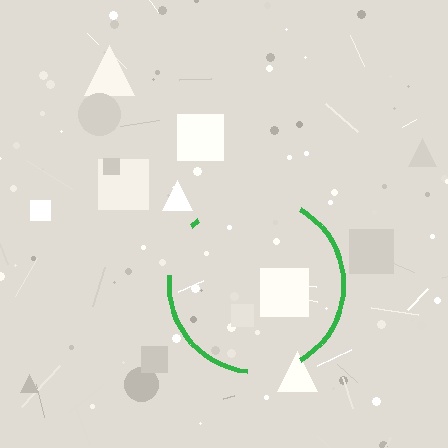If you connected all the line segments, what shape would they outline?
They would outline a circle.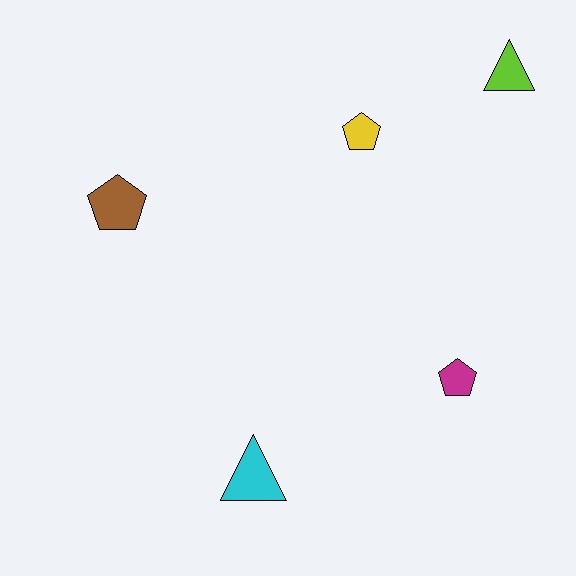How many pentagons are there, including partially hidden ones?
There are 3 pentagons.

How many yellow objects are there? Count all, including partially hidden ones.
There is 1 yellow object.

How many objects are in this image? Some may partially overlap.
There are 5 objects.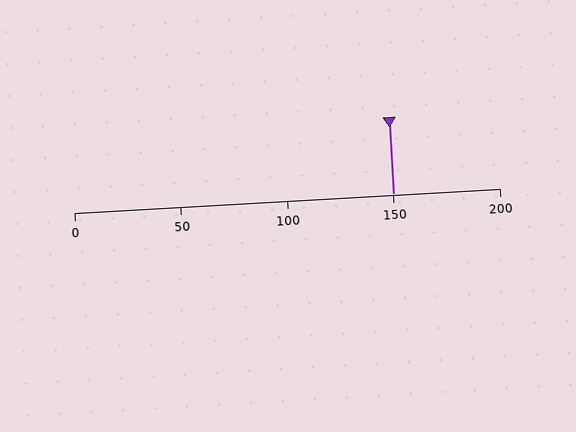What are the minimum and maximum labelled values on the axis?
The axis runs from 0 to 200.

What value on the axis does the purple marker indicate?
The marker indicates approximately 150.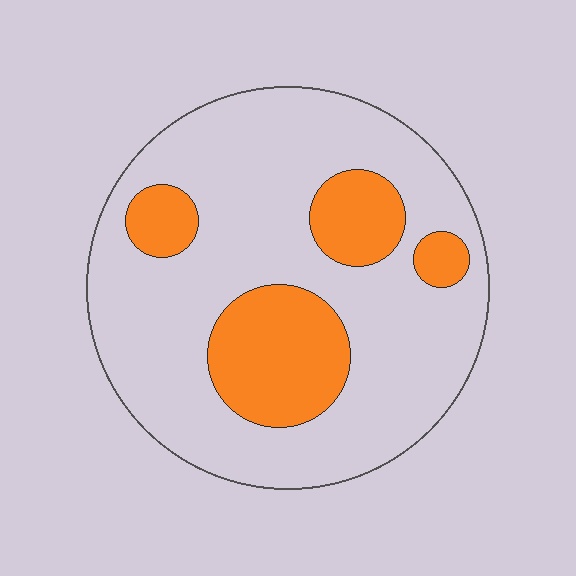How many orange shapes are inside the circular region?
4.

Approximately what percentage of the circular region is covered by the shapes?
Approximately 25%.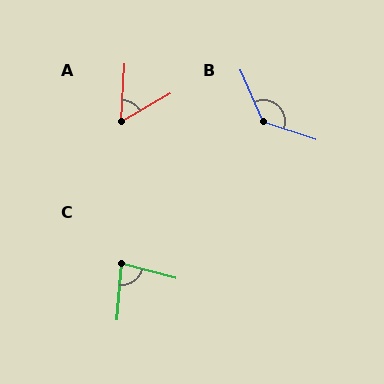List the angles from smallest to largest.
A (56°), C (80°), B (131°).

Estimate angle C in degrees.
Approximately 80 degrees.